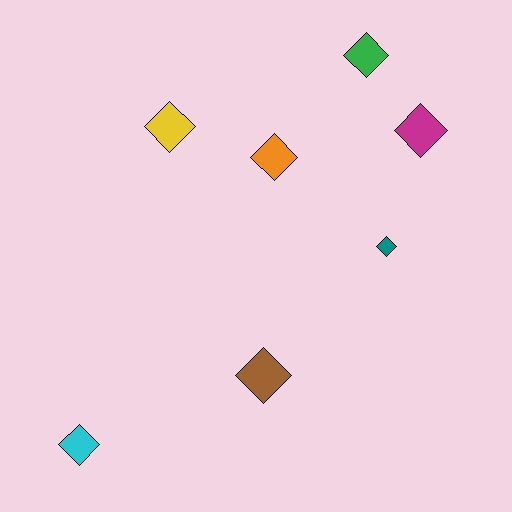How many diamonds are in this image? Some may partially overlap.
There are 7 diamonds.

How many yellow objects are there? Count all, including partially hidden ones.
There is 1 yellow object.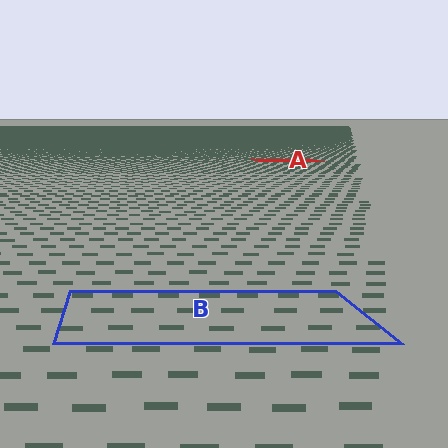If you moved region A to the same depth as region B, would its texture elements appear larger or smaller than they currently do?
They would appear larger. At a closer depth, the same texture elements are projected at a bigger on-screen size.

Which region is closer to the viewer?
Region B is closer. The texture elements there are larger and more spread out.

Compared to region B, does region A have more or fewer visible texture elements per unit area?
Region A has more texture elements per unit area — they are packed more densely because it is farther away.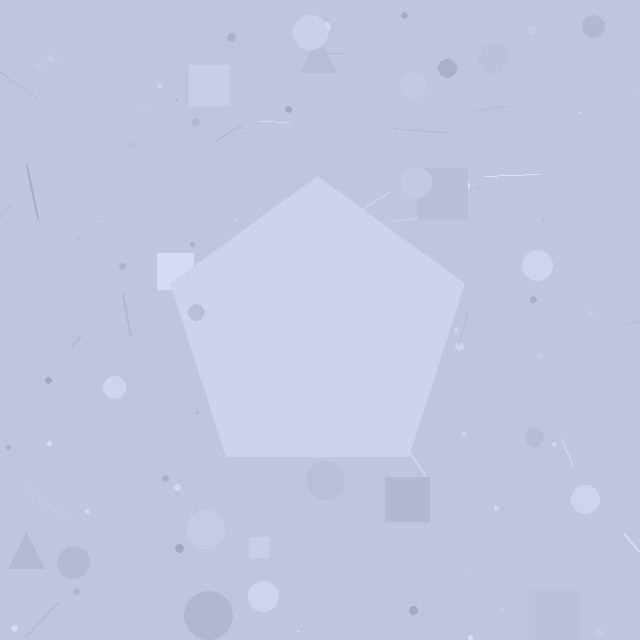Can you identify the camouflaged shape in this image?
The camouflaged shape is a pentagon.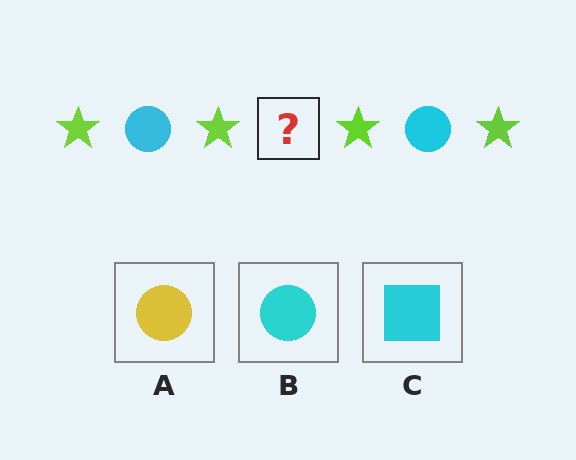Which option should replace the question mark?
Option B.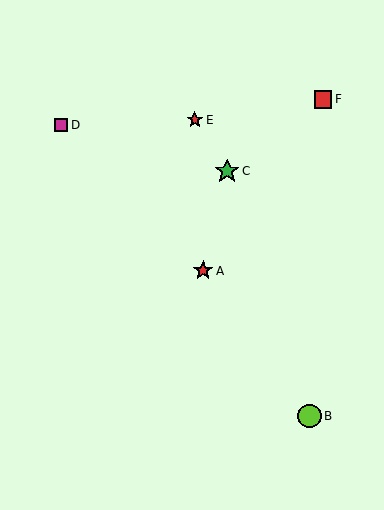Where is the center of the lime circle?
The center of the lime circle is at (310, 416).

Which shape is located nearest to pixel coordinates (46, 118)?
The magenta square (labeled D) at (61, 125) is nearest to that location.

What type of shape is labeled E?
Shape E is a red star.